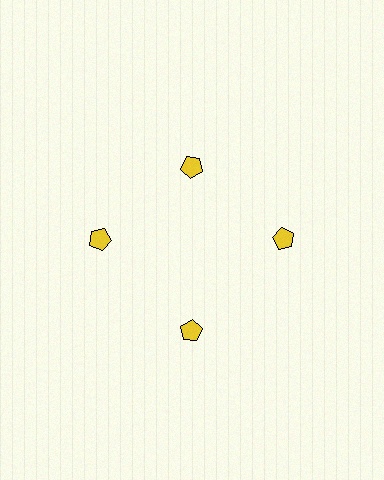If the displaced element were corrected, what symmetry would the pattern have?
It would have 4-fold rotational symmetry — the pattern would map onto itself every 90 degrees.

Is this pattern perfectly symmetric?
No. The 4 yellow pentagons are arranged in a ring, but one element near the 12 o'clock position is pulled inward toward the center, breaking the 4-fold rotational symmetry.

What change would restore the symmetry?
The symmetry would be restored by moving it outward, back onto the ring so that all 4 pentagons sit at equal angles and equal distance from the center.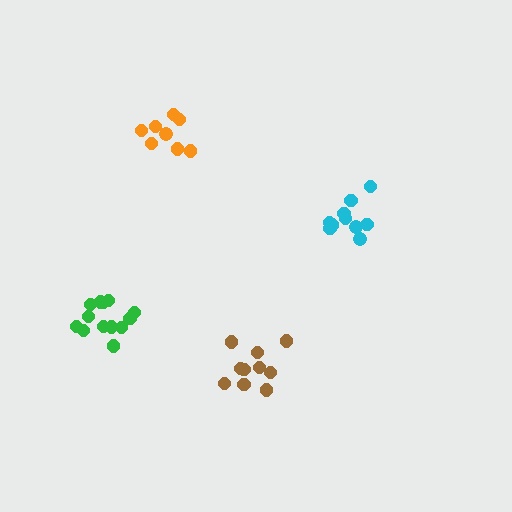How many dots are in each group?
Group 1: 10 dots, Group 2: 13 dots, Group 3: 8 dots, Group 4: 10 dots (41 total).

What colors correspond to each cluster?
The clusters are colored: cyan, green, orange, brown.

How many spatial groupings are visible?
There are 4 spatial groupings.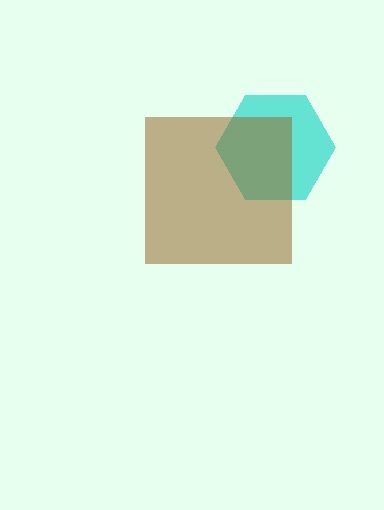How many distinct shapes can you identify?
There are 2 distinct shapes: a cyan hexagon, a brown square.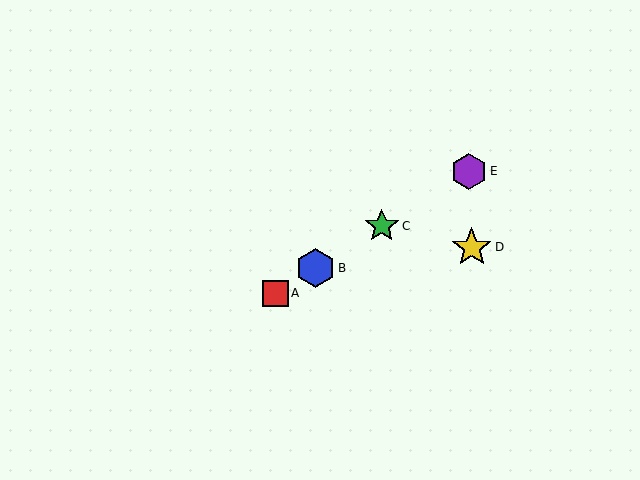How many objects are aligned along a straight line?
4 objects (A, B, C, E) are aligned along a straight line.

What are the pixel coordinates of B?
Object B is at (315, 268).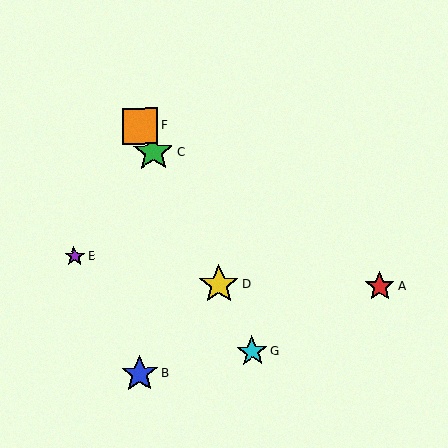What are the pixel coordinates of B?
Object B is at (140, 374).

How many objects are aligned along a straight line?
4 objects (C, D, F, G) are aligned along a straight line.